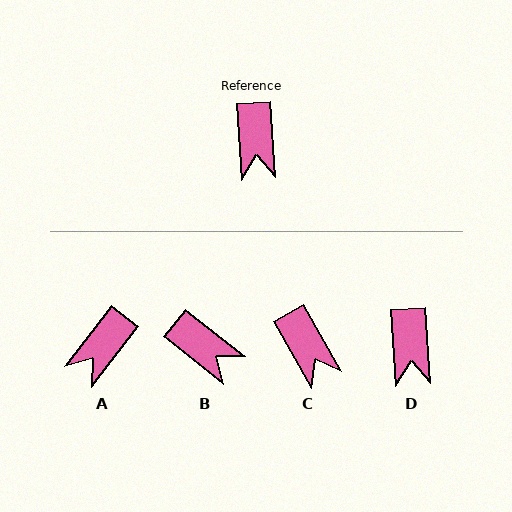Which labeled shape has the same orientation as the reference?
D.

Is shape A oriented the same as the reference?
No, it is off by about 41 degrees.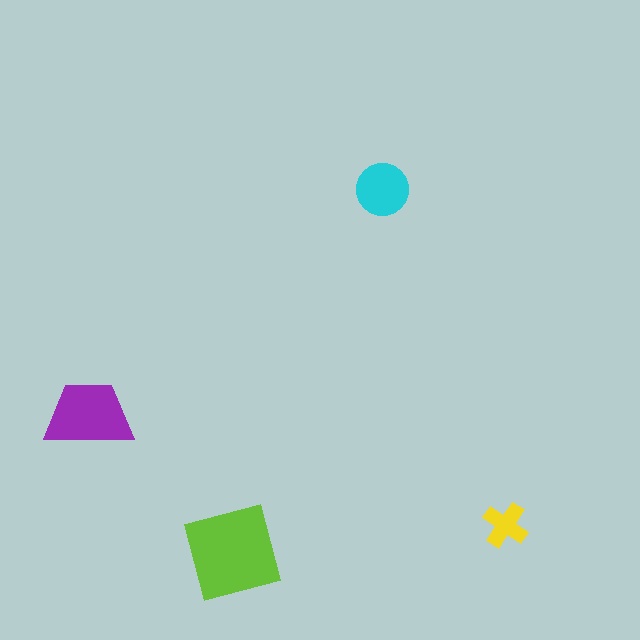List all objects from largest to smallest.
The lime square, the purple trapezoid, the cyan circle, the yellow cross.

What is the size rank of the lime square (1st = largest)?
1st.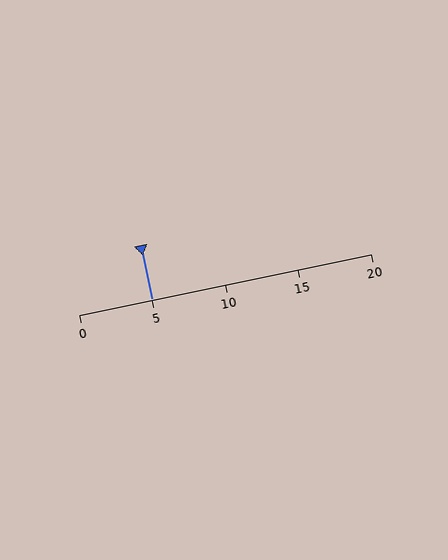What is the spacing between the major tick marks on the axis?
The major ticks are spaced 5 apart.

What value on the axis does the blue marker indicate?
The marker indicates approximately 5.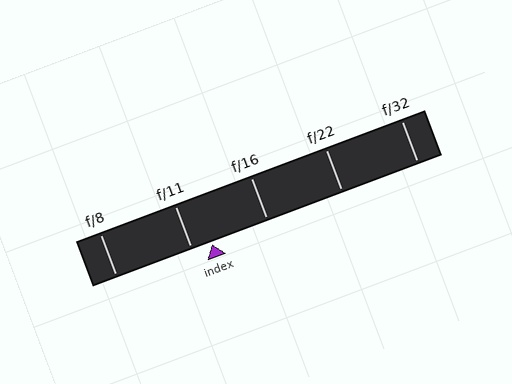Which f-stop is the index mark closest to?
The index mark is closest to f/11.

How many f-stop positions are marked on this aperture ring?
There are 5 f-stop positions marked.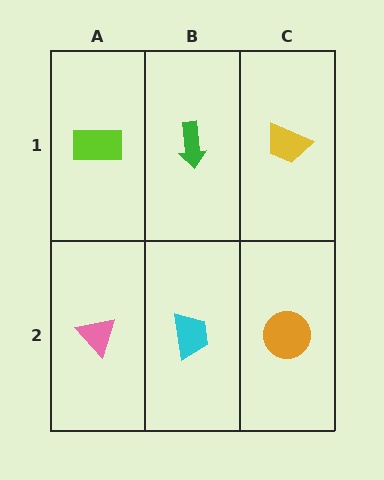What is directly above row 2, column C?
A yellow trapezoid.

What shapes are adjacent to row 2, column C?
A yellow trapezoid (row 1, column C), a cyan trapezoid (row 2, column B).